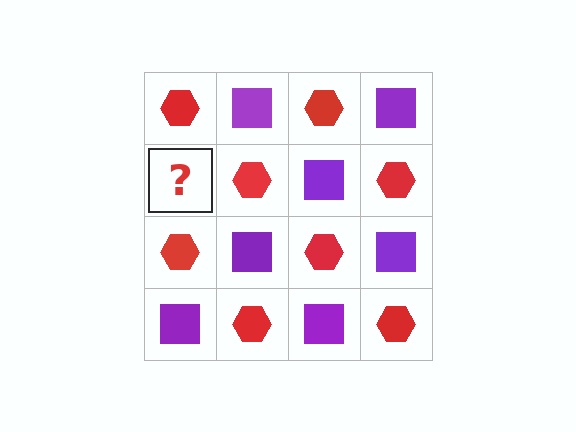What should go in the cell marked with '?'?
The missing cell should contain a purple square.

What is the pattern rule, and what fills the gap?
The rule is that it alternates red hexagon and purple square in a checkerboard pattern. The gap should be filled with a purple square.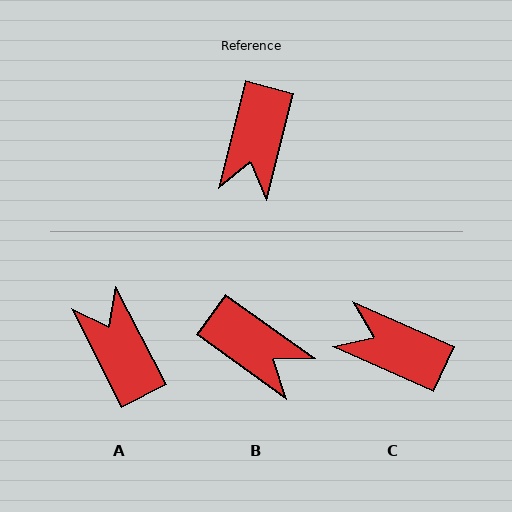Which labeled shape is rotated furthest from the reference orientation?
A, about 139 degrees away.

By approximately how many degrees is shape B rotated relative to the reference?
Approximately 68 degrees counter-clockwise.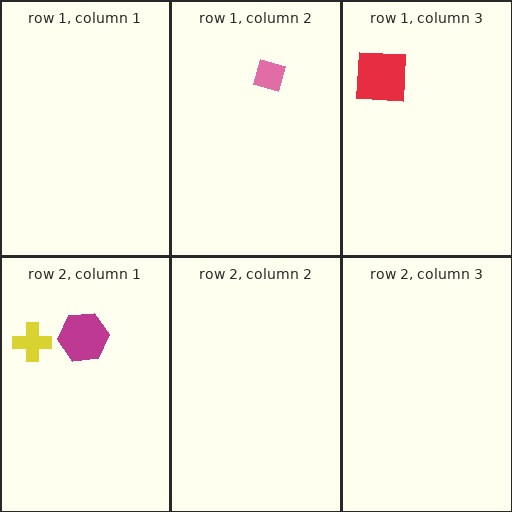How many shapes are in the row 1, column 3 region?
1.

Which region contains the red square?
The row 1, column 3 region.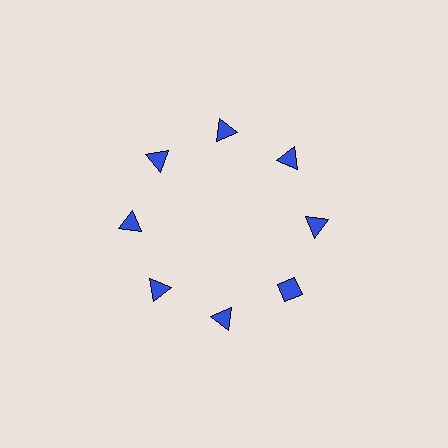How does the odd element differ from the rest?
It has a different shape: diamond instead of triangle.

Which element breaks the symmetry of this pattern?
The blue diamond at roughly the 4 o'clock position breaks the symmetry. All other shapes are blue triangles.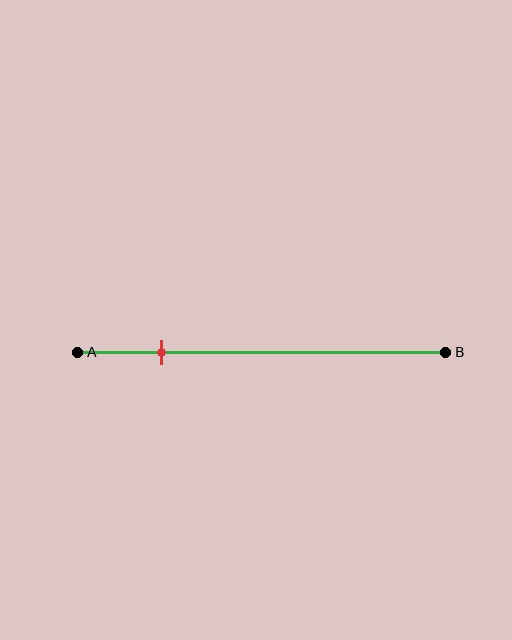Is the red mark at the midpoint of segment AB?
No, the mark is at about 25% from A, not at the 50% midpoint.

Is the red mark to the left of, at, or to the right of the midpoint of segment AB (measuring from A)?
The red mark is to the left of the midpoint of segment AB.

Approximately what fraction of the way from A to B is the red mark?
The red mark is approximately 25% of the way from A to B.